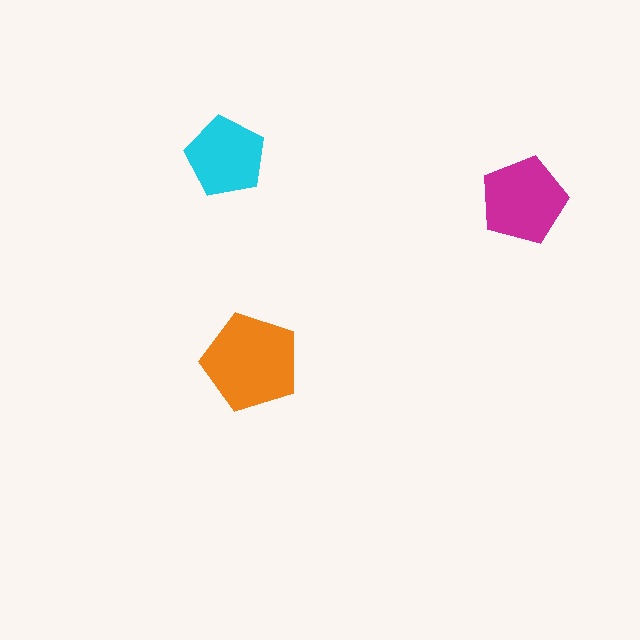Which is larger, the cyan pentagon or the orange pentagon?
The orange one.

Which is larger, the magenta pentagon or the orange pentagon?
The orange one.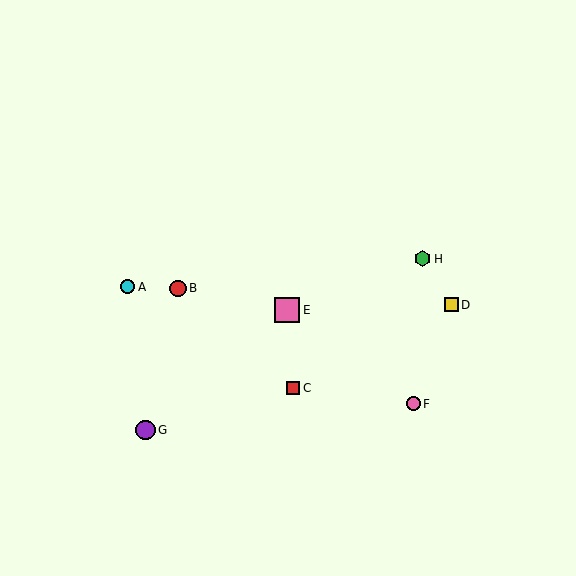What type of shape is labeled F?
Shape F is a pink circle.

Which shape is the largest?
The pink square (labeled E) is the largest.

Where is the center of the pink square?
The center of the pink square is at (287, 310).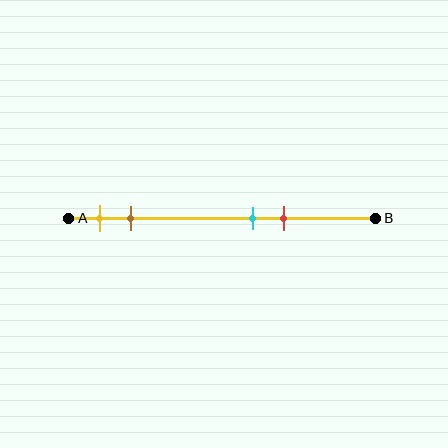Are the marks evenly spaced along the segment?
No, the marks are not evenly spaced.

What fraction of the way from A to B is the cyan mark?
The cyan mark is approximately 60% (0.6) of the way from A to B.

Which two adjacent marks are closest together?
The cyan and red marks are the closest adjacent pair.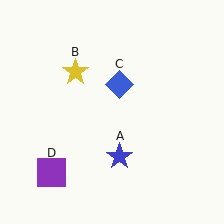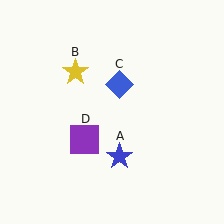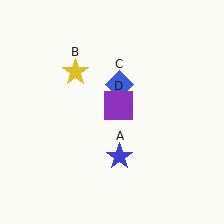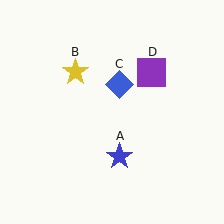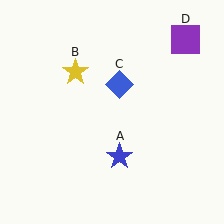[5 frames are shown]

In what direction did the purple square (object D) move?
The purple square (object D) moved up and to the right.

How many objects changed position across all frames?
1 object changed position: purple square (object D).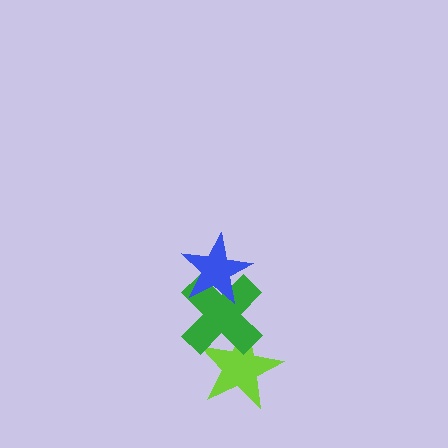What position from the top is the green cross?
The green cross is 2nd from the top.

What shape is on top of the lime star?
The green cross is on top of the lime star.